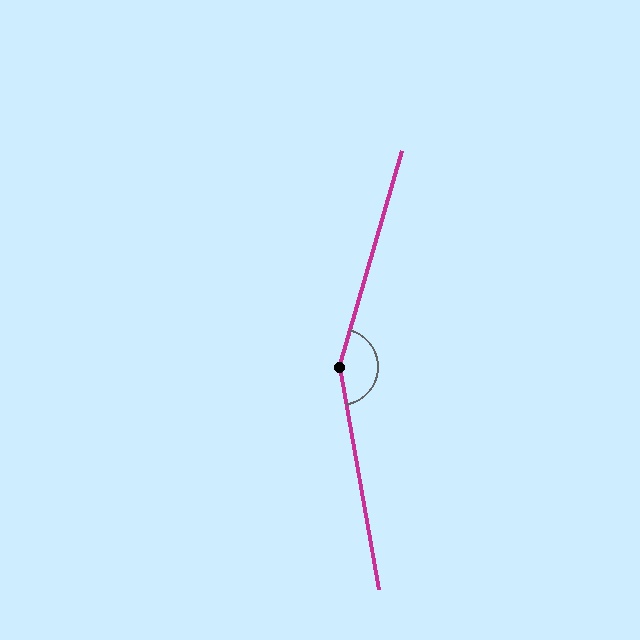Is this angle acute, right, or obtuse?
It is obtuse.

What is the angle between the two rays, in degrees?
Approximately 154 degrees.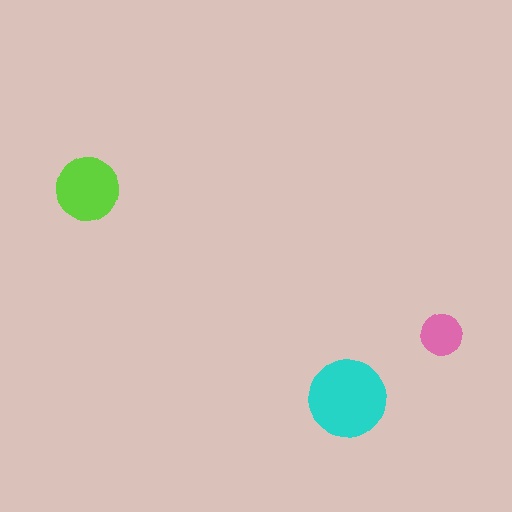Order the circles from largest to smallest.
the cyan one, the lime one, the pink one.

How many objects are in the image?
There are 3 objects in the image.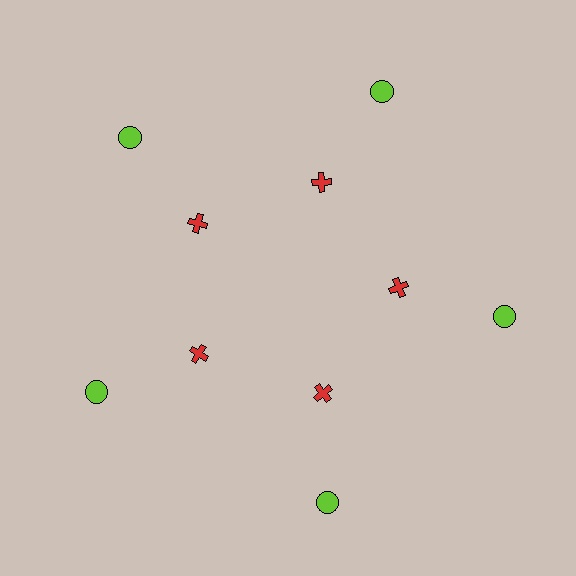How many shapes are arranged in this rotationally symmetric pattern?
There are 10 shapes, arranged in 5 groups of 2.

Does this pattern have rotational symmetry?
Yes, this pattern has 5-fold rotational symmetry. It looks the same after rotating 72 degrees around the center.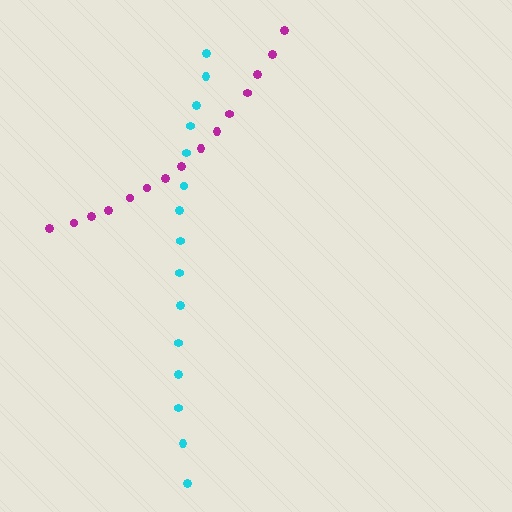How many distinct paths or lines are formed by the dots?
There are 2 distinct paths.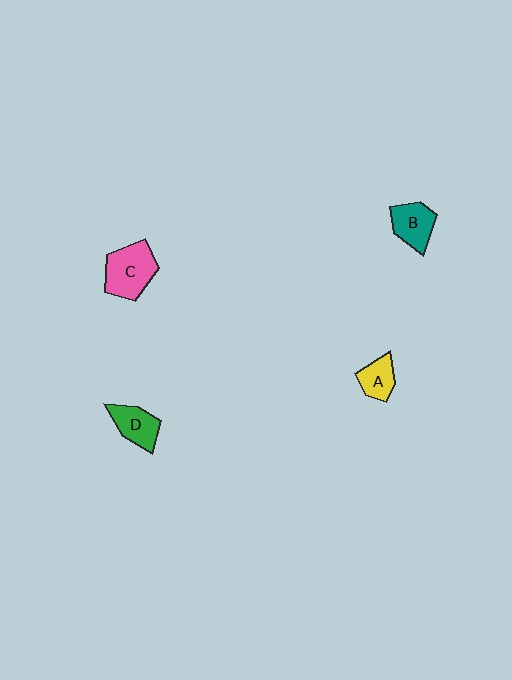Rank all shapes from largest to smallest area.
From largest to smallest: C (pink), B (teal), D (green), A (yellow).